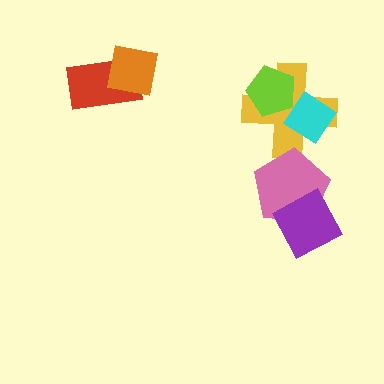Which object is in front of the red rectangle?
The orange square is in front of the red rectangle.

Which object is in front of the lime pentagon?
The cyan diamond is in front of the lime pentagon.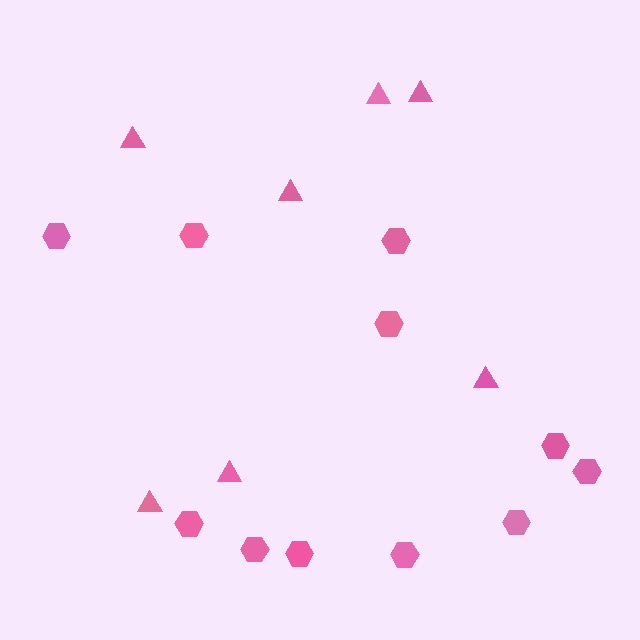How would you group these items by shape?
There are 2 groups: one group of hexagons (11) and one group of triangles (7).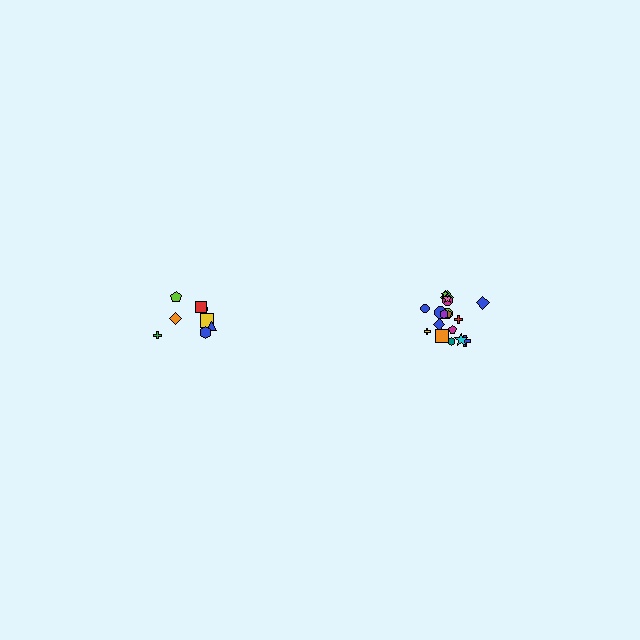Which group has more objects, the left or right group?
The right group.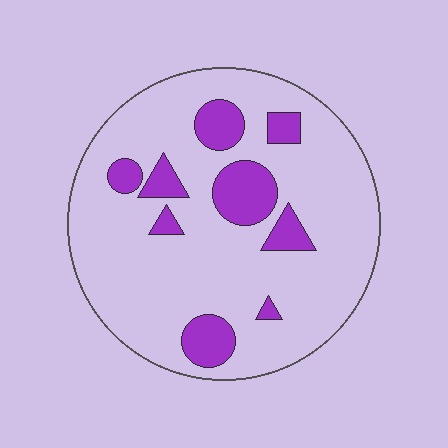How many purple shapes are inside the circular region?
9.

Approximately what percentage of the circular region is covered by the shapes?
Approximately 15%.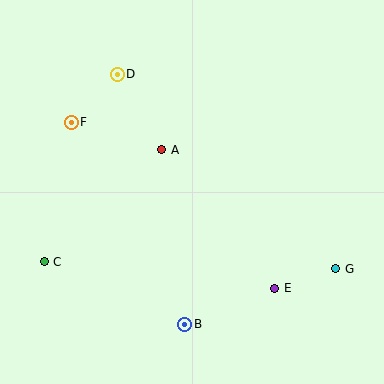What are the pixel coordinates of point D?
Point D is at (117, 74).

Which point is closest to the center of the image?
Point A at (162, 150) is closest to the center.